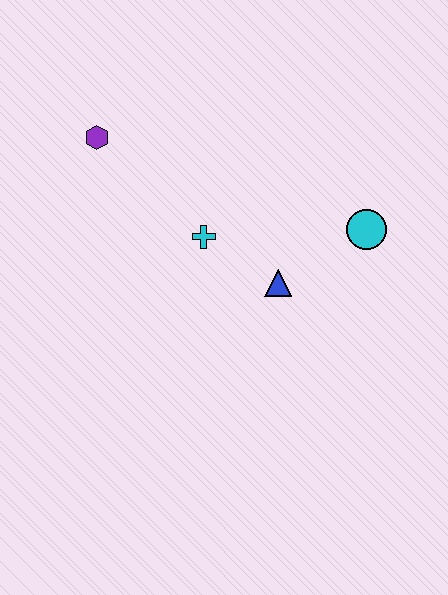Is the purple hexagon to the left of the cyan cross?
Yes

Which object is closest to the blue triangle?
The cyan cross is closest to the blue triangle.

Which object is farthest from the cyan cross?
The cyan circle is farthest from the cyan cross.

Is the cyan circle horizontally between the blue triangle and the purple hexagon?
No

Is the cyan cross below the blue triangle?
No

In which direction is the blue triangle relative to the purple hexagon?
The blue triangle is to the right of the purple hexagon.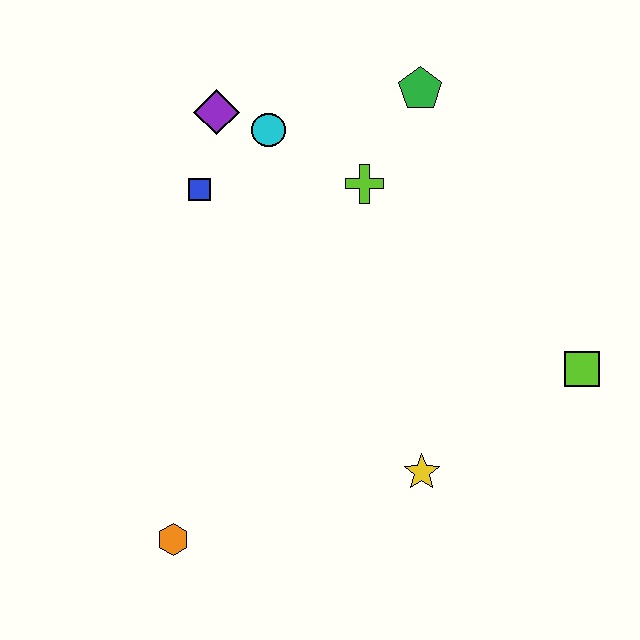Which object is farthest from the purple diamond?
The lime square is farthest from the purple diamond.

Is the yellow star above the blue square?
No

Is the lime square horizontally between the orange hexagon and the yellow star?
No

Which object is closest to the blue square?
The purple diamond is closest to the blue square.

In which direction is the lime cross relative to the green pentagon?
The lime cross is below the green pentagon.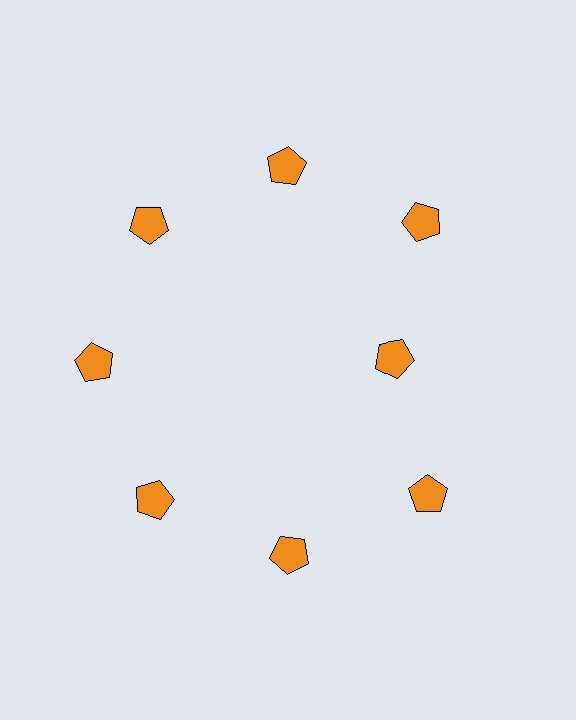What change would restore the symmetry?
The symmetry would be restored by moving it outward, back onto the ring so that all 8 pentagons sit at equal angles and equal distance from the center.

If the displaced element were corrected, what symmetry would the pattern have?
It would have 8-fold rotational symmetry — the pattern would map onto itself every 45 degrees.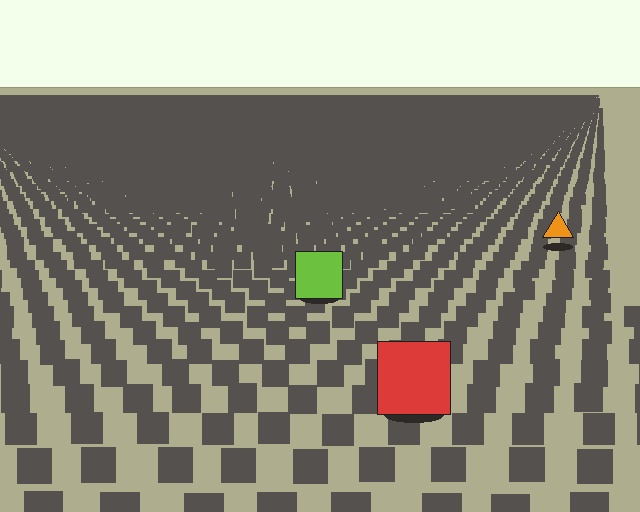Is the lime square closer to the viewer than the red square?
No. The red square is closer — you can tell from the texture gradient: the ground texture is coarser near it.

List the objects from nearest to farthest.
From nearest to farthest: the red square, the lime square, the orange triangle.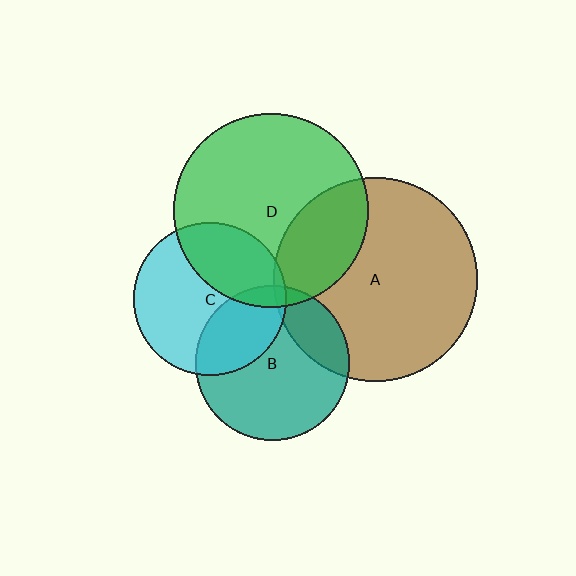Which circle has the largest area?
Circle A (brown).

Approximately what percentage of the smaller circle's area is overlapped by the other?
Approximately 35%.